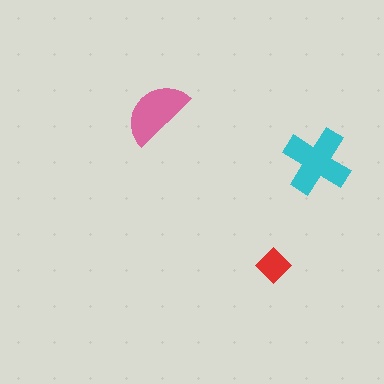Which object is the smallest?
The red diamond.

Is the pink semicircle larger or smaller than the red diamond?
Larger.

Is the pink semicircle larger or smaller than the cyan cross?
Smaller.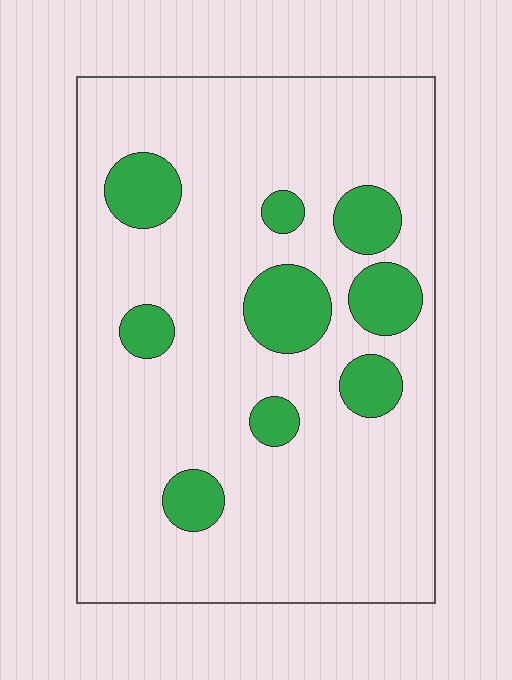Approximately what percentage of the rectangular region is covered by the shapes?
Approximately 15%.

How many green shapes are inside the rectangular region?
9.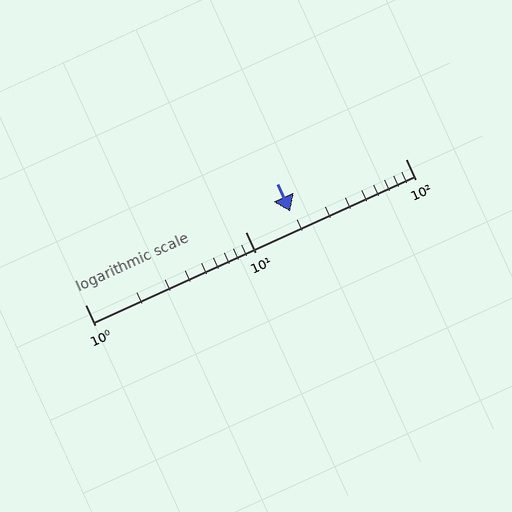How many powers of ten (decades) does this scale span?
The scale spans 2 decades, from 1 to 100.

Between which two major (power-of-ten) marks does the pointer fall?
The pointer is between 10 and 100.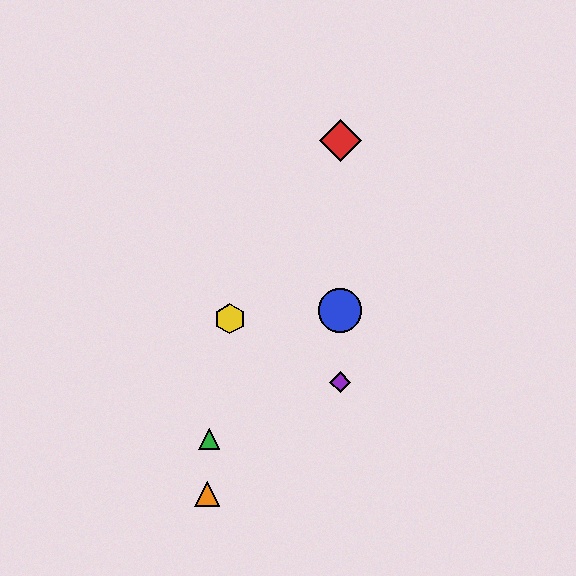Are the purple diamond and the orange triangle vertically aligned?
No, the purple diamond is at x≈340 and the orange triangle is at x≈207.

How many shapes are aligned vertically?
3 shapes (the red diamond, the blue circle, the purple diamond) are aligned vertically.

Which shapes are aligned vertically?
The red diamond, the blue circle, the purple diamond are aligned vertically.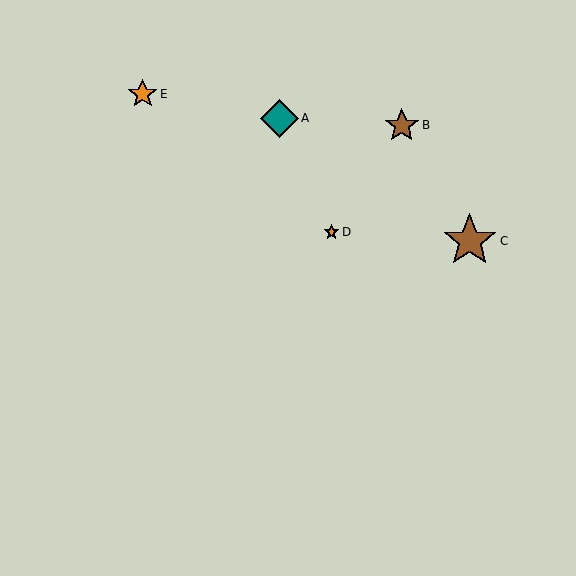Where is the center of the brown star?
The center of the brown star is at (470, 241).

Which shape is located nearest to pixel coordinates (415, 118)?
The brown star (labeled B) at (402, 125) is nearest to that location.